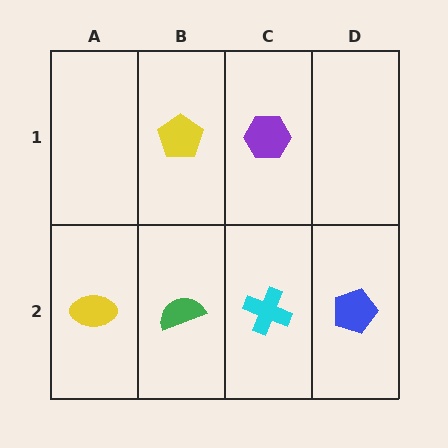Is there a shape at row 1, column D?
No, that cell is empty.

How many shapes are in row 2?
4 shapes.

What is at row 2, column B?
A green semicircle.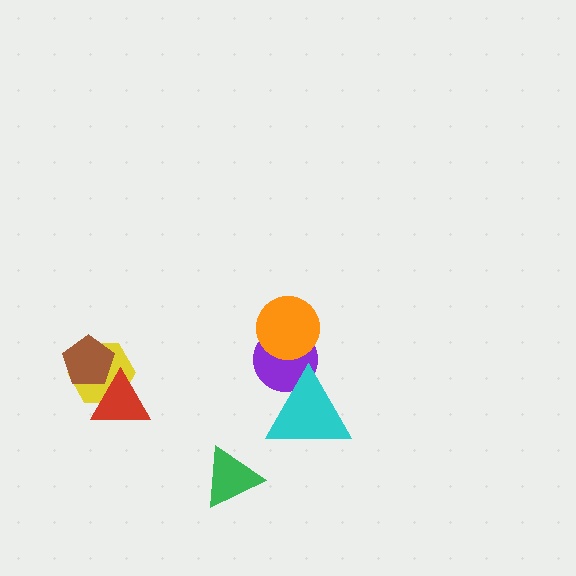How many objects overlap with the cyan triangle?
1 object overlaps with the cyan triangle.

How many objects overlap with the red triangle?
2 objects overlap with the red triangle.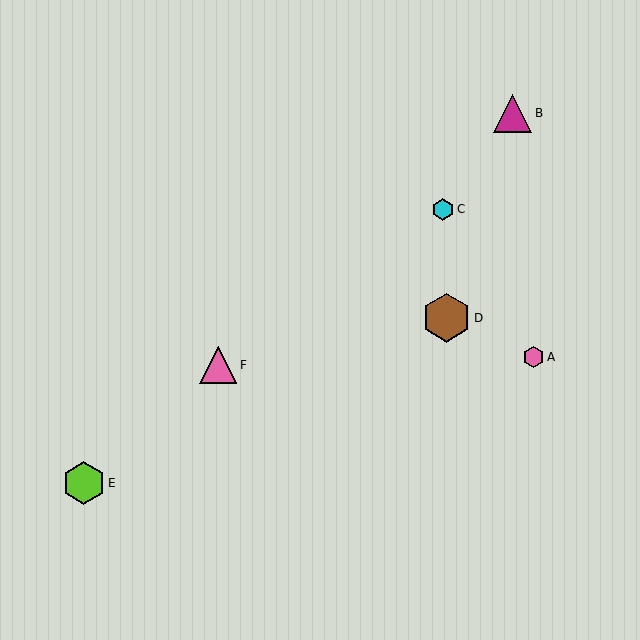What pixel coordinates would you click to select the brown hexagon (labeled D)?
Click at (446, 318) to select the brown hexagon D.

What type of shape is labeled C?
Shape C is a cyan hexagon.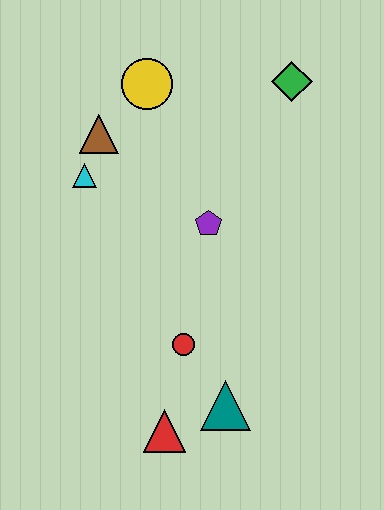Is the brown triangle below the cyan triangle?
No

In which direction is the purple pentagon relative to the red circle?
The purple pentagon is above the red circle.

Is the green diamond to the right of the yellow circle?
Yes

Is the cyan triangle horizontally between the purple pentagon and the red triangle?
No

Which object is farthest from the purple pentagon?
The red triangle is farthest from the purple pentagon.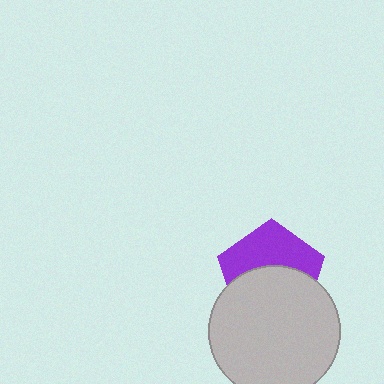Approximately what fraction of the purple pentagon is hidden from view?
Roughly 53% of the purple pentagon is hidden behind the light gray circle.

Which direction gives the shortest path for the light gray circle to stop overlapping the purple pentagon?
Moving down gives the shortest separation.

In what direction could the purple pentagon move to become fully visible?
The purple pentagon could move up. That would shift it out from behind the light gray circle entirely.